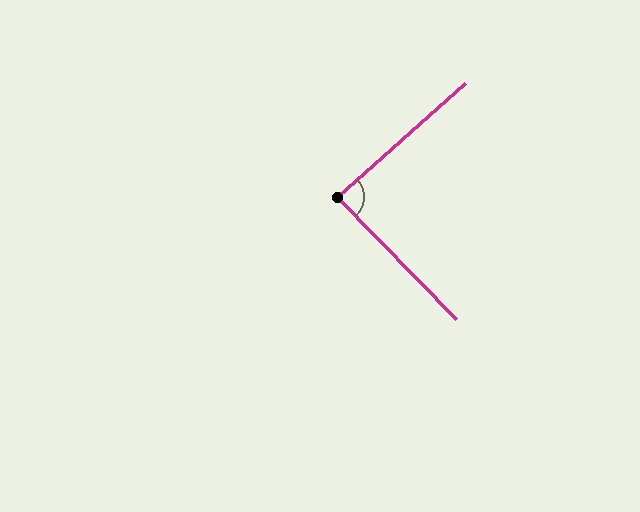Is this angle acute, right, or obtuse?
It is approximately a right angle.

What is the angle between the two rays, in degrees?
Approximately 88 degrees.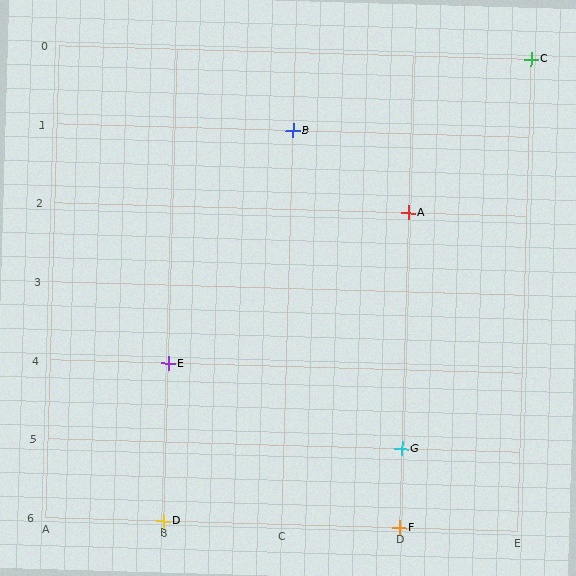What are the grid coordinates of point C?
Point C is at grid coordinates (E, 0).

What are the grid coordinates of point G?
Point G is at grid coordinates (D, 5).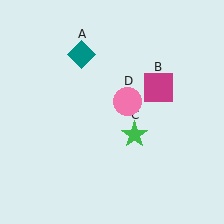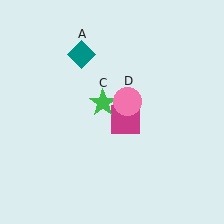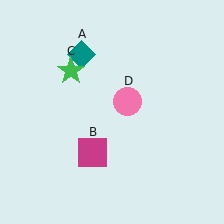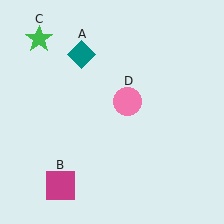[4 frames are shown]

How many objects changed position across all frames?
2 objects changed position: magenta square (object B), green star (object C).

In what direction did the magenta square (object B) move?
The magenta square (object B) moved down and to the left.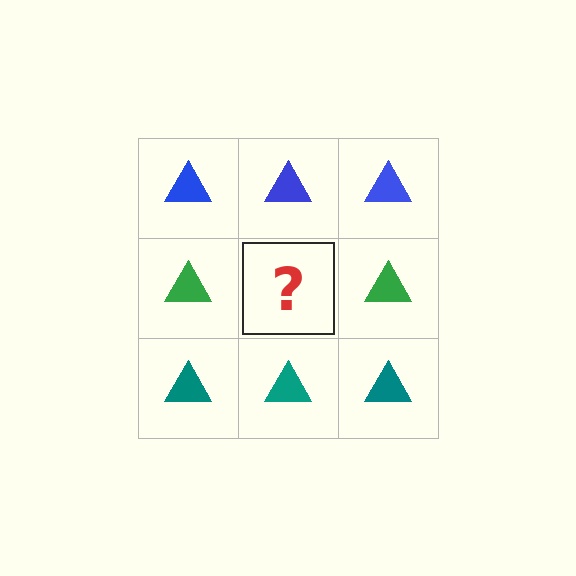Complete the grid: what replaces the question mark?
The question mark should be replaced with a green triangle.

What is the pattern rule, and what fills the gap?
The rule is that each row has a consistent color. The gap should be filled with a green triangle.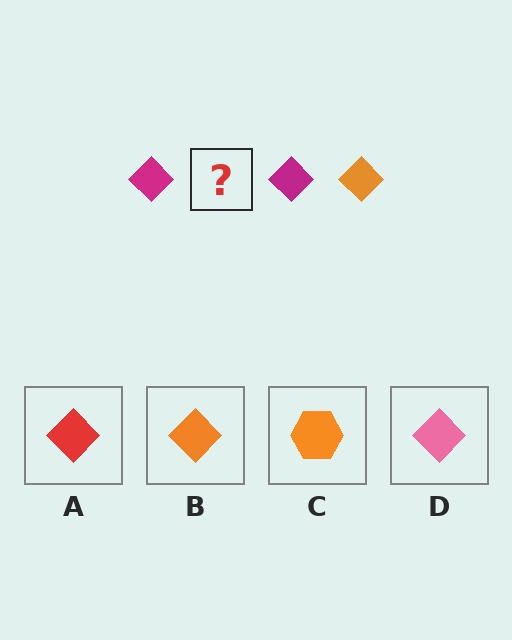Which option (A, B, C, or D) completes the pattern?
B.